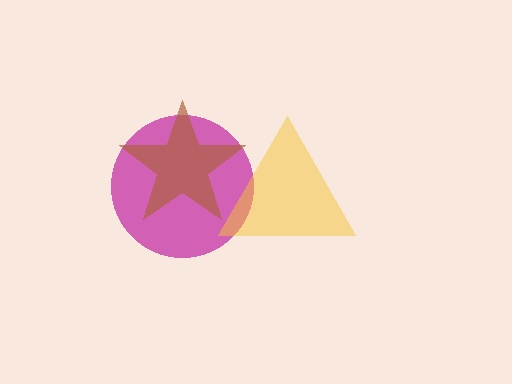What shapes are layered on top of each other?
The layered shapes are: a magenta circle, a brown star, a yellow triangle.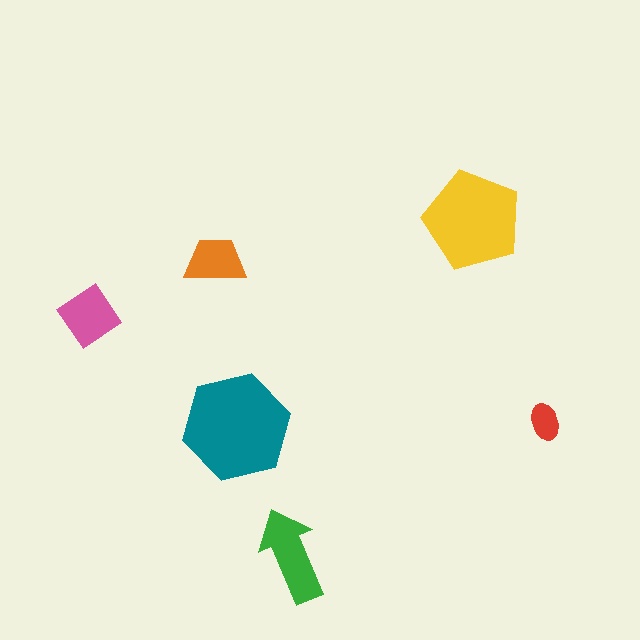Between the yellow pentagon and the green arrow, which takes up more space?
The yellow pentagon.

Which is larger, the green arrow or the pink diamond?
The green arrow.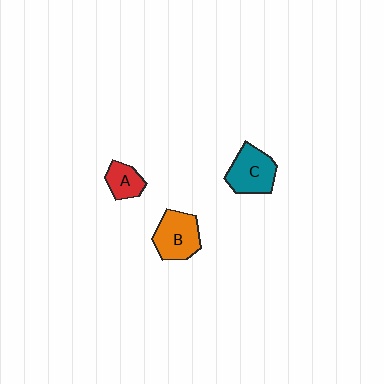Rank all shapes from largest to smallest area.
From largest to smallest: C (teal), B (orange), A (red).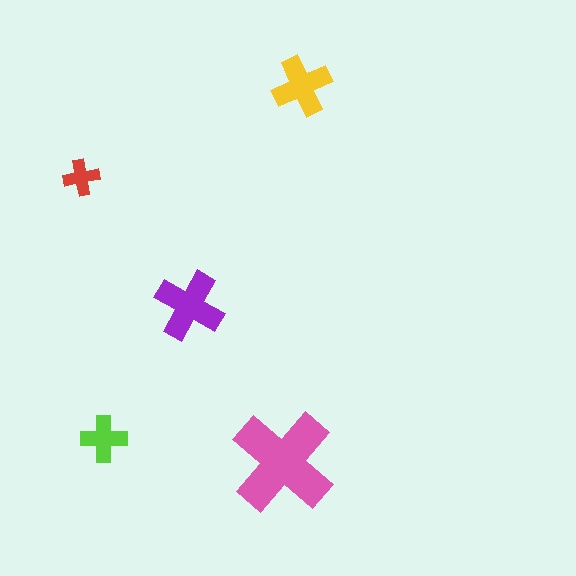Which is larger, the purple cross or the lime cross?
The purple one.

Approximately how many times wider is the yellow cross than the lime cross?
About 1.5 times wider.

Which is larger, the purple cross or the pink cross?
The pink one.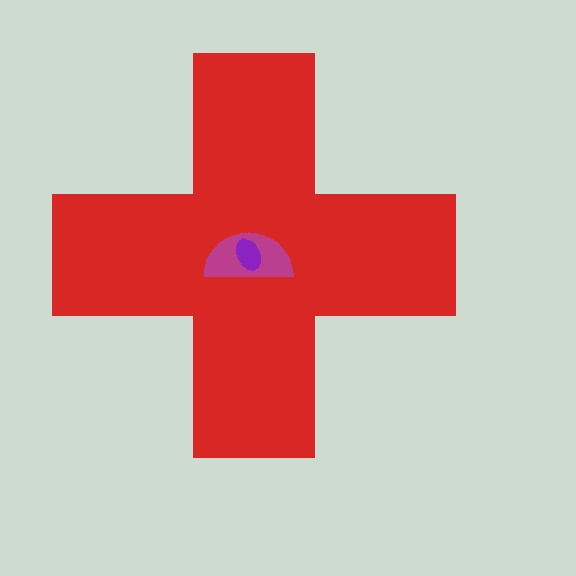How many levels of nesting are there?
3.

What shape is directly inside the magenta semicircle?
The purple ellipse.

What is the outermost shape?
The red cross.